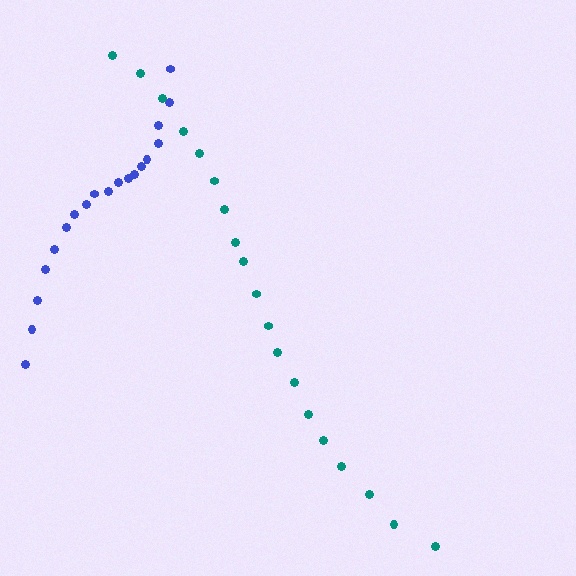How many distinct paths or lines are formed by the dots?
There are 2 distinct paths.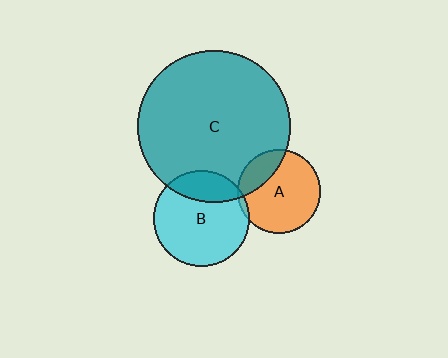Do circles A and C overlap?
Yes.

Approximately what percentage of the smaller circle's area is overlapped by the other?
Approximately 20%.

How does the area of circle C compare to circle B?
Approximately 2.5 times.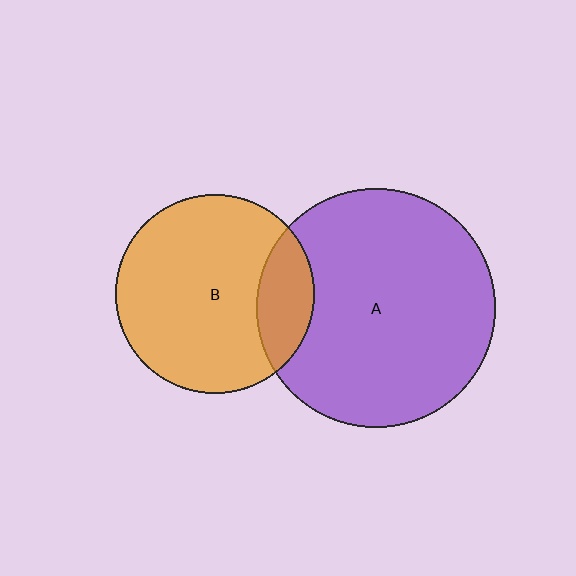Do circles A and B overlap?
Yes.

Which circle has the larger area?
Circle A (purple).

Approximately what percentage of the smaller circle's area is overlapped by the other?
Approximately 20%.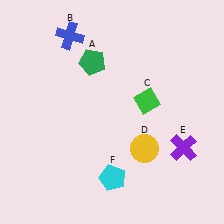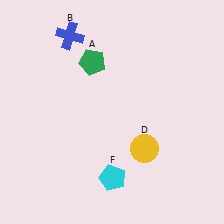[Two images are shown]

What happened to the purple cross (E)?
The purple cross (E) was removed in Image 2. It was in the bottom-right area of Image 1.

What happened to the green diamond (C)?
The green diamond (C) was removed in Image 2. It was in the top-right area of Image 1.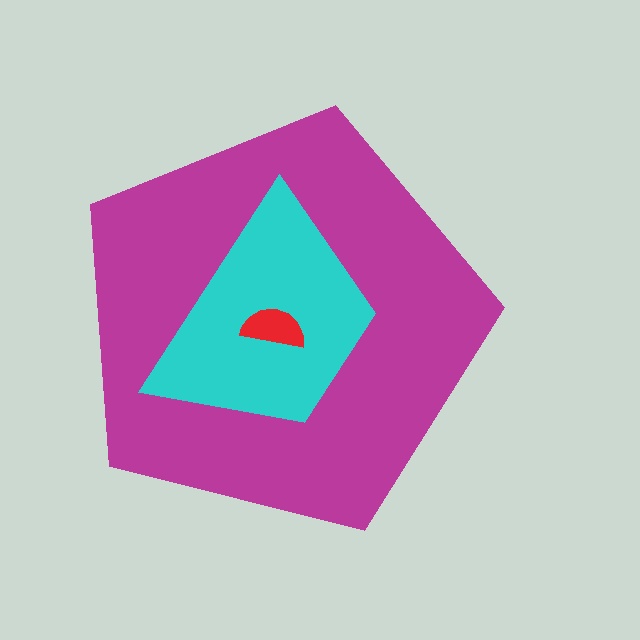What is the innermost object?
The red semicircle.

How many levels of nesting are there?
3.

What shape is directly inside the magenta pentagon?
The cyan trapezoid.